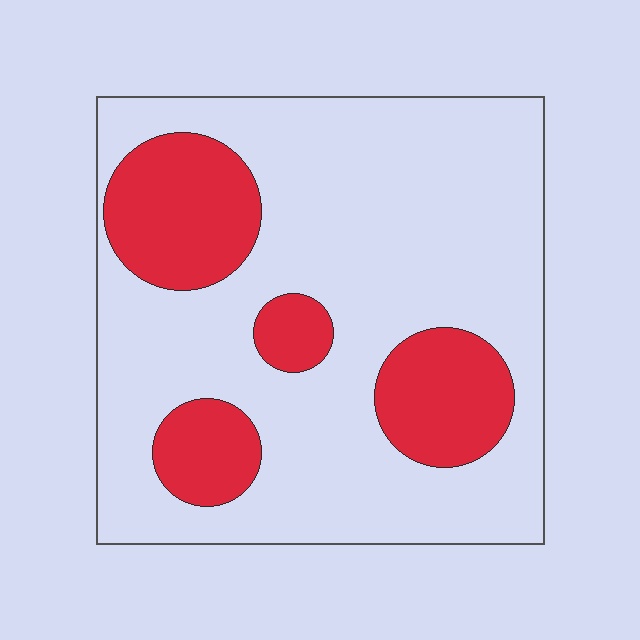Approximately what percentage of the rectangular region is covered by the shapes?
Approximately 25%.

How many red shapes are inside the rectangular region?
4.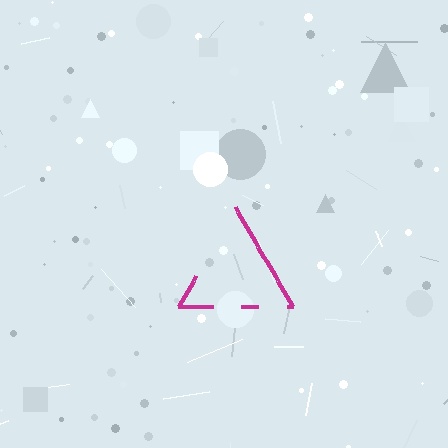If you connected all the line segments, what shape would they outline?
They would outline a triangle.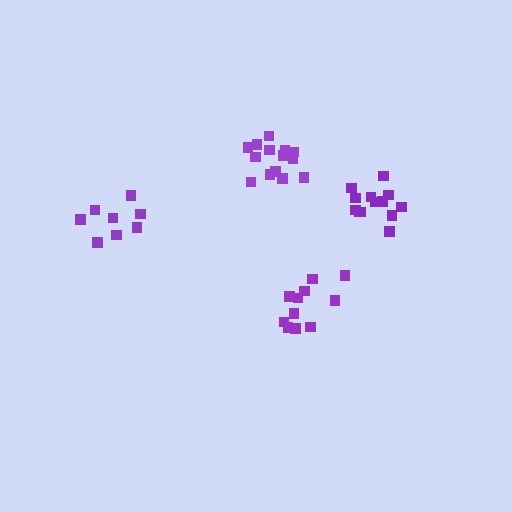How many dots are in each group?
Group 1: 8 dots, Group 2: 14 dots, Group 3: 13 dots, Group 4: 11 dots (46 total).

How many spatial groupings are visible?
There are 4 spatial groupings.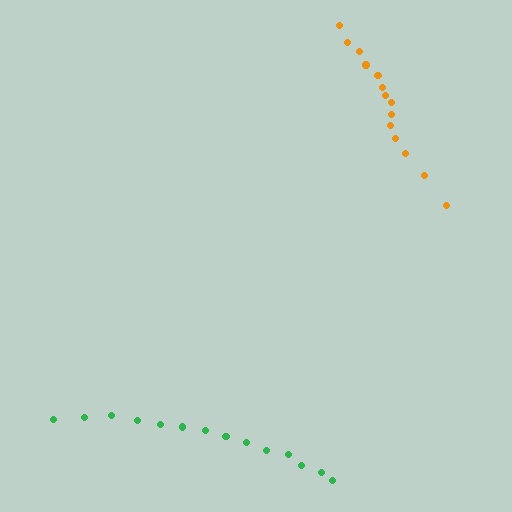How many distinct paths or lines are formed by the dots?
There are 2 distinct paths.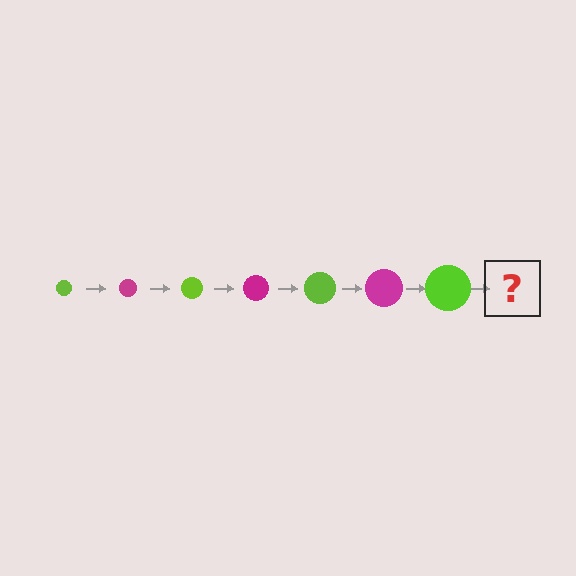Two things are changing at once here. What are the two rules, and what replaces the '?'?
The two rules are that the circle grows larger each step and the color cycles through lime and magenta. The '?' should be a magenta circle, larger than the previous one.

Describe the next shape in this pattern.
It should be a magenta circle, larger than the previous one.